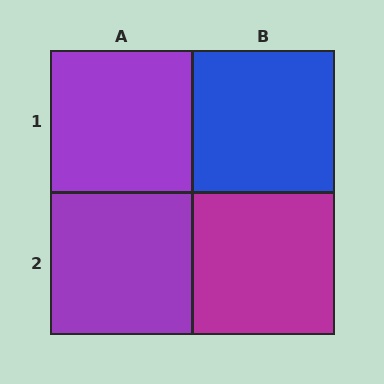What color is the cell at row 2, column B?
Magenta.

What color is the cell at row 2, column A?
Purple.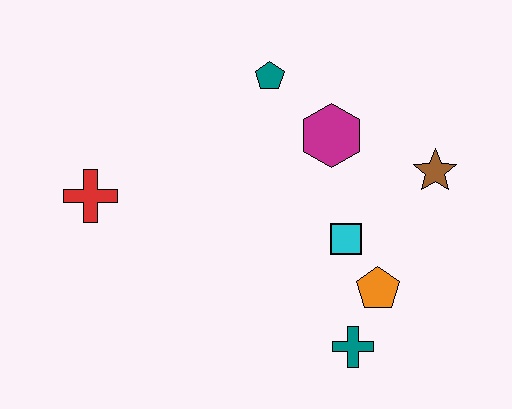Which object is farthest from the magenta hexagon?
The red cross is farthest from the magenta hexagon.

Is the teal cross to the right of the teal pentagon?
Yes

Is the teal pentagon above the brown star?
Yes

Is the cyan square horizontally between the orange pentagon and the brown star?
No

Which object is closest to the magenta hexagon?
The teal pentagon is closest to the magenta hexagon.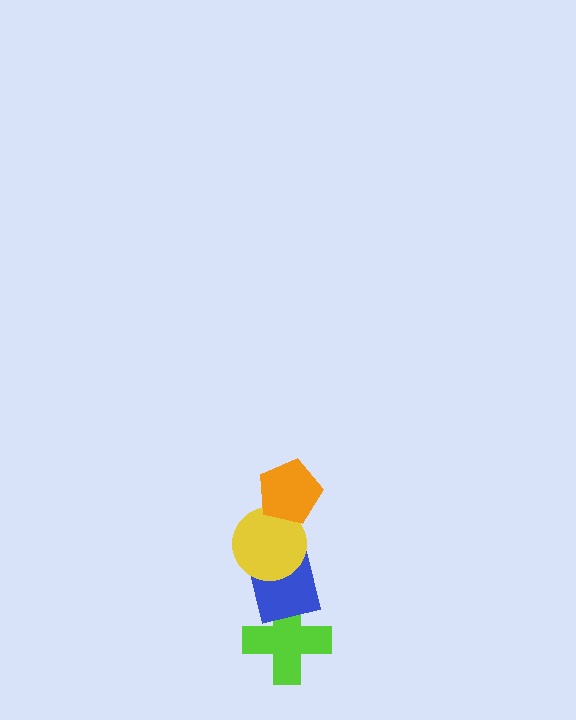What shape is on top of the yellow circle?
The orange pentagon is on top of the yellow circle.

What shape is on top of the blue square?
The yellow circle is on top of the blue square.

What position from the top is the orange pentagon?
The orange pentagon is 1st from the top.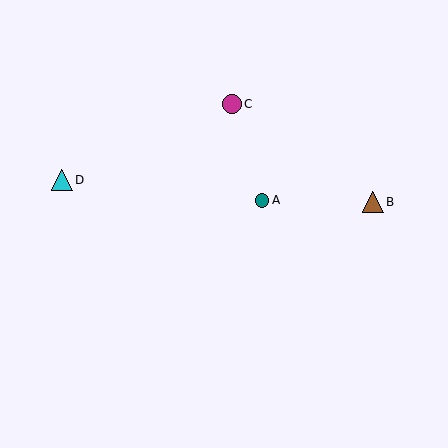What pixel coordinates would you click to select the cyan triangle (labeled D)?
Click at (62, 180) to select the cyan triangle D.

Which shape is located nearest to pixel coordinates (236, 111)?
The magenta circle (labeled C) at (232, 104) is nearest to that location.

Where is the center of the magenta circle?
The center of the magenta circle is at (232, 104).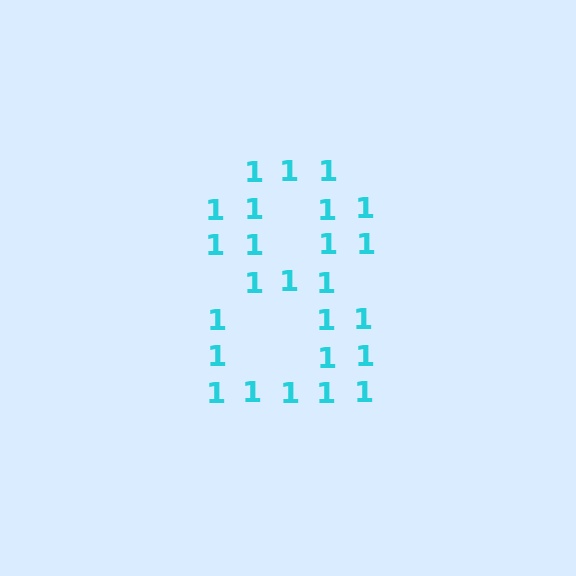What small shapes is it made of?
It is made of small digit 1's.